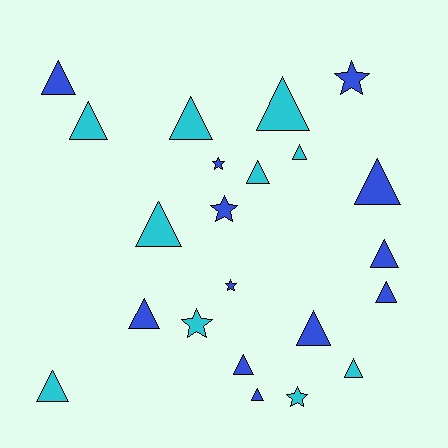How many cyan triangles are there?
There are 8 cyan triangles.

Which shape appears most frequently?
Triangle, with 16 objects.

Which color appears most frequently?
Blue, with 12 objects.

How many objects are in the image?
There are 22 objects.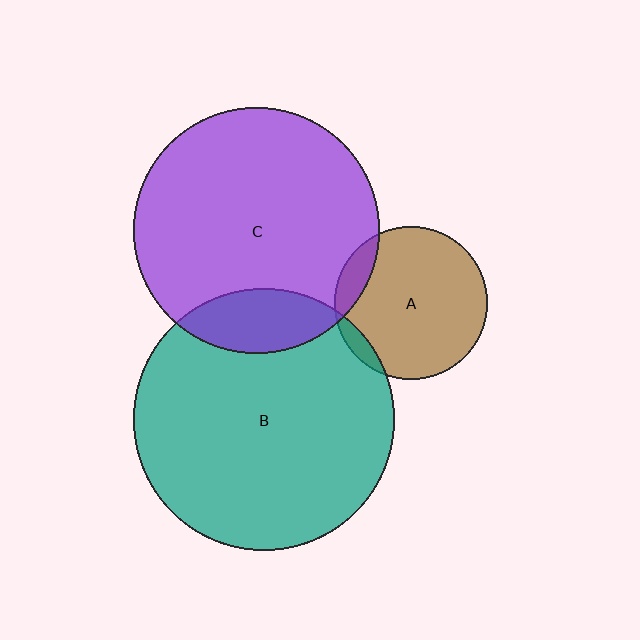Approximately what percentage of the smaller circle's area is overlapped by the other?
Approximately 10%.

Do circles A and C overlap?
Yes.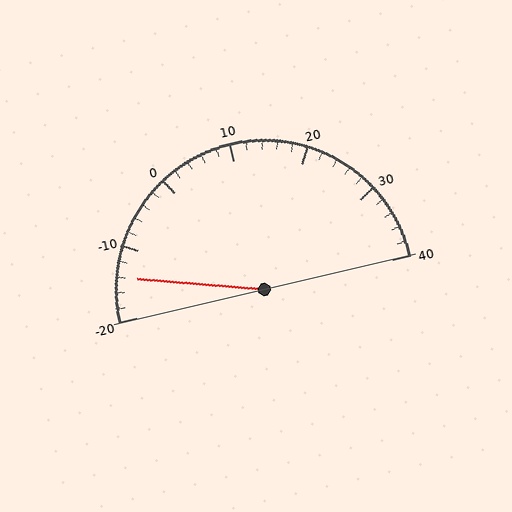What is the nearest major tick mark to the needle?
The nearest major tick mark is -10.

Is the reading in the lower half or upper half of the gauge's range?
The reading is in the lower half of the range (-20 to 40).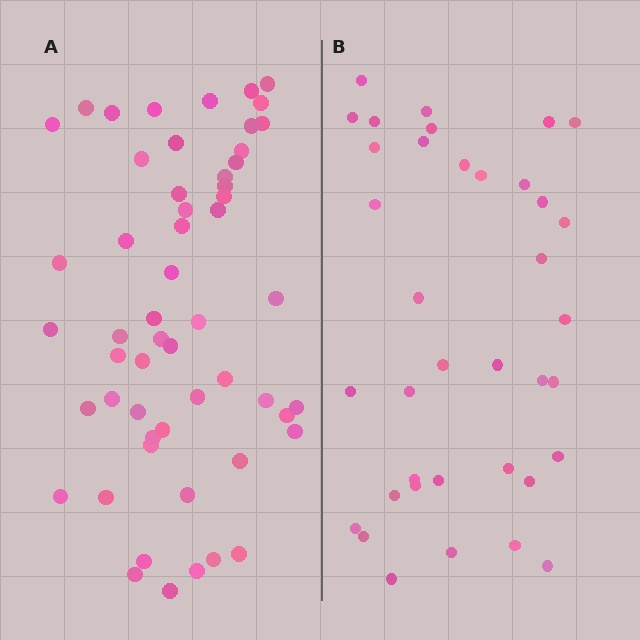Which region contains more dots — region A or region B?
Region A (the left region) has more dots.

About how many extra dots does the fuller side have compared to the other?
Region A has approximately 20 more dots than region B.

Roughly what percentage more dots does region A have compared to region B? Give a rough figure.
About 50% more.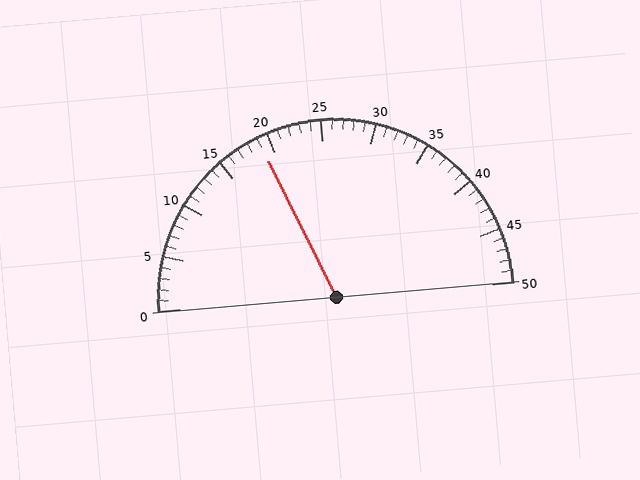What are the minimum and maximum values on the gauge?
The gauge ranges from 0 to 50.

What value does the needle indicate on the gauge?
The needle indicates approximately 19.